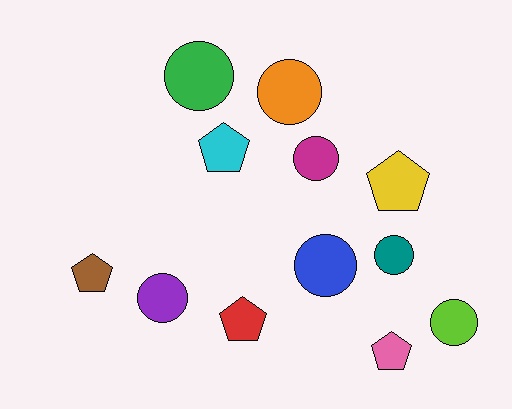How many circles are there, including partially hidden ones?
There are 7 circles.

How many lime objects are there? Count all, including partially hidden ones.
There is 1 lime object.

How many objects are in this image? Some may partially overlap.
There are 12 objects.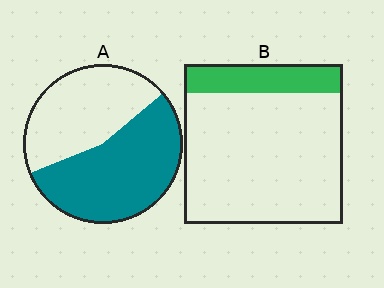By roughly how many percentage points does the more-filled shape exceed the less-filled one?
By roughly 35 percentage points (A over B).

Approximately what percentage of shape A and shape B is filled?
A is approximately 55% and B is approximately 20%.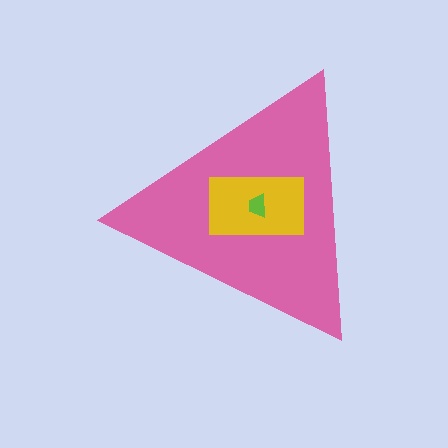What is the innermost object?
The lime trapezoid.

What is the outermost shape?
The pink triangle.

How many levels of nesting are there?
3.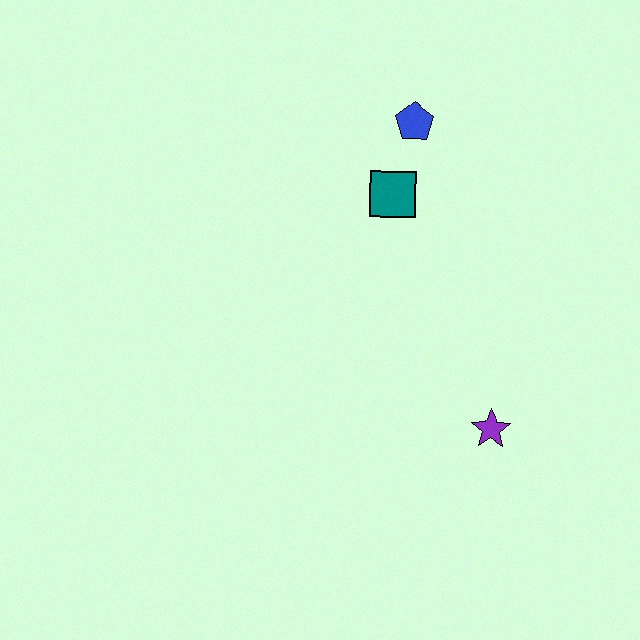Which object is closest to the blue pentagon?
The teal square is closest to the blue pentagon.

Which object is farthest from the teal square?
The purple star is farthest from the teal square.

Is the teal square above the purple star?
Yes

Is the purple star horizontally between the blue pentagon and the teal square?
No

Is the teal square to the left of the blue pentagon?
Yes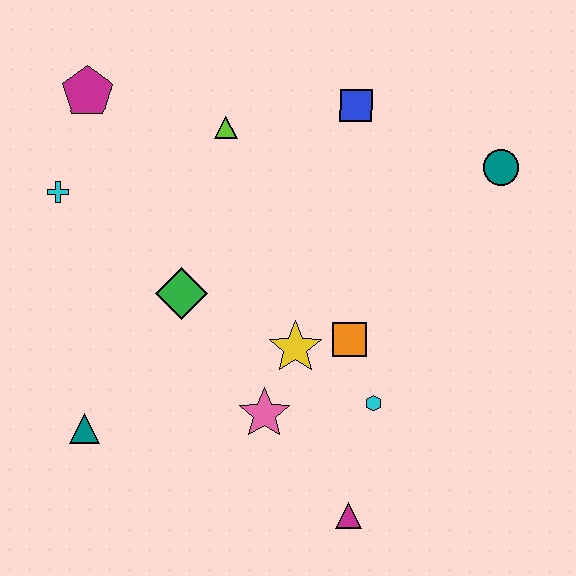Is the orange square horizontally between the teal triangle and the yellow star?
No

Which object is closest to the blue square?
The lime triangle is closest to the blue square.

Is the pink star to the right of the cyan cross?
Yes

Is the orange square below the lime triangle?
Yes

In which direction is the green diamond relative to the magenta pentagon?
The green diamond is below the magenta pentagon.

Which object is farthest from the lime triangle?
The magenta triangle is farthest from the lime triangle.